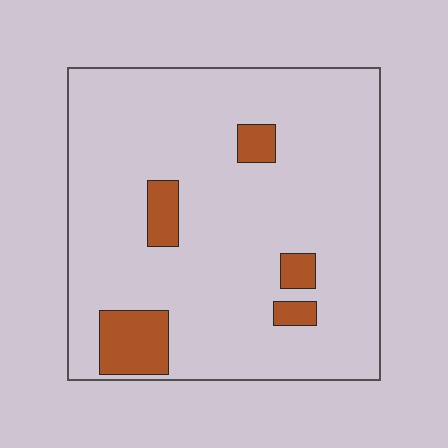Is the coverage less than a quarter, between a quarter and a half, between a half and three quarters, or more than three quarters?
Less than a quarter.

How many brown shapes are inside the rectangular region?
5.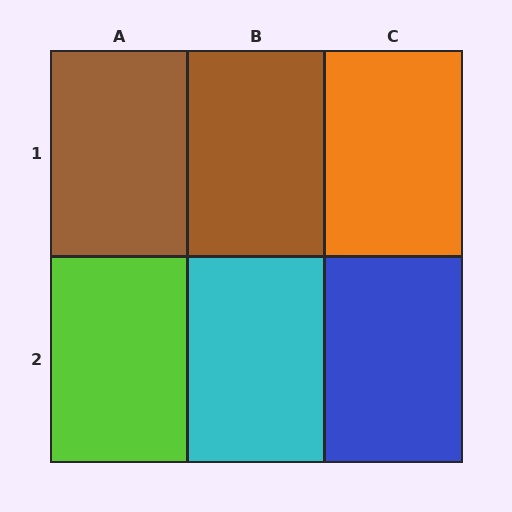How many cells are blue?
1 cell is blue.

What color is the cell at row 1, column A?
Brown.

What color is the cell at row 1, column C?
Orange.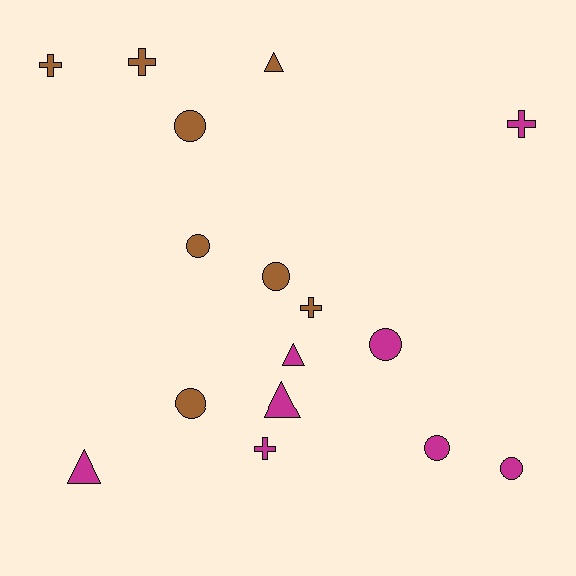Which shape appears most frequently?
Circle, with 7 objects.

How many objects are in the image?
There are 16 objects.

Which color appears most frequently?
Brown, with 8 objects.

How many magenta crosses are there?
There are 2 magenta crosses.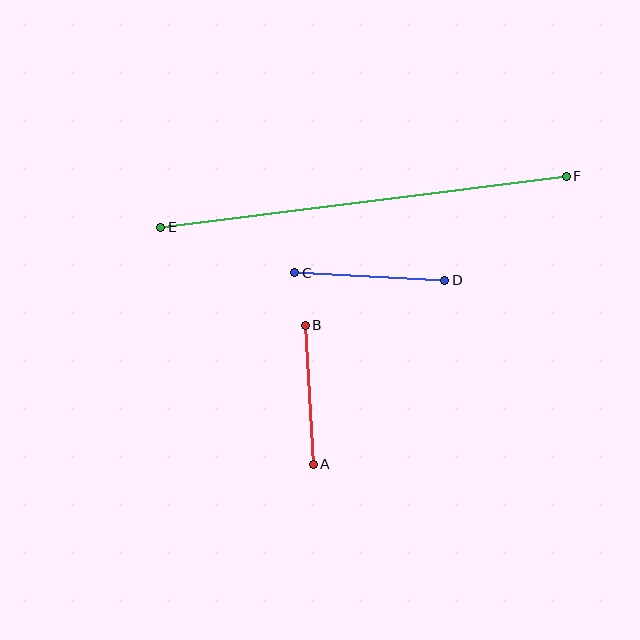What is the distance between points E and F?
The distance is approximately 409 pixels.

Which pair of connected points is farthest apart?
Points E and F are farthest apart.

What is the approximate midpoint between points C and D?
The midpoint is at approximately (370, 277) pixels.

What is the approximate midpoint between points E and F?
The midpoint is at approximately (364, 202) pixels.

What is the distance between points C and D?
The distance is approximately 150 pixels.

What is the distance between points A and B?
The distance is approximately 139 pixels.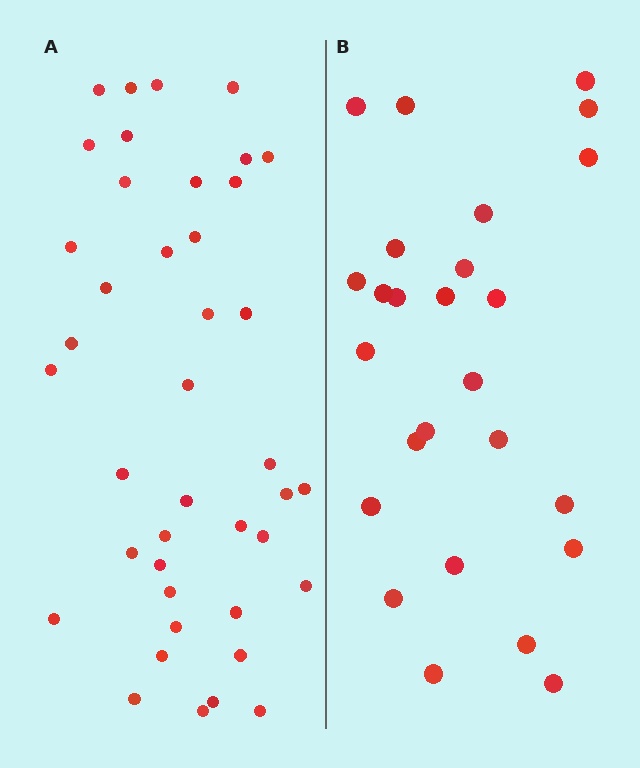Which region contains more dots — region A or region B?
Region A (the left region) has more dots.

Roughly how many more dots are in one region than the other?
Region A has approximately 15 more dots than region B.